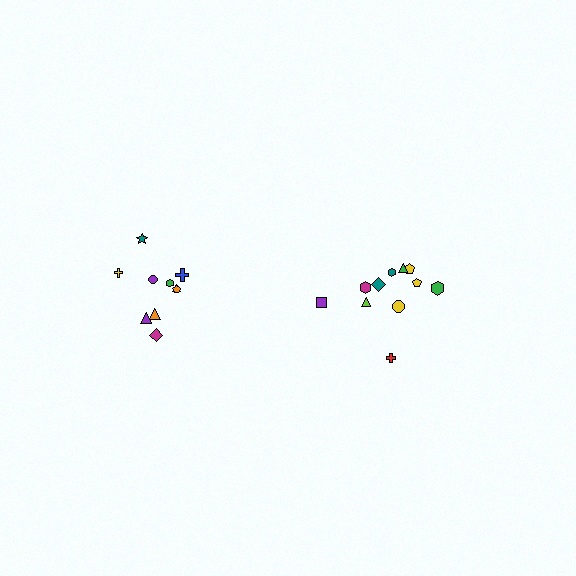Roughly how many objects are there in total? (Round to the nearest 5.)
Roughly 20 objects in total.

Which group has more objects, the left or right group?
The right group.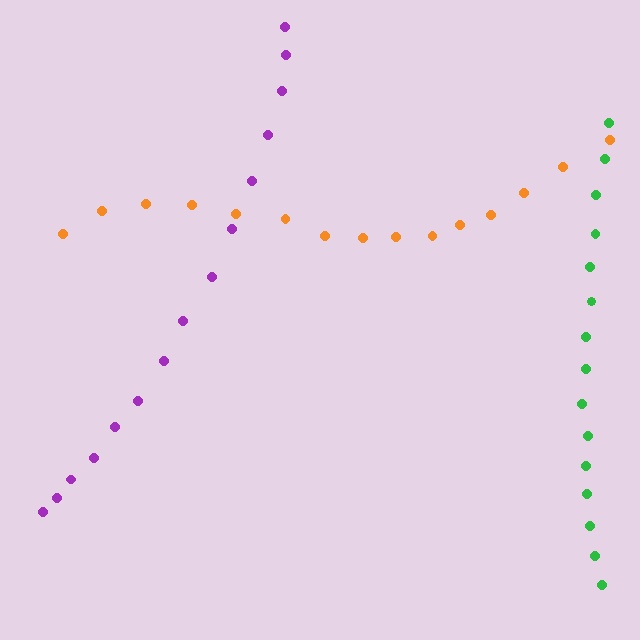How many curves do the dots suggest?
There are 3 distinct paths.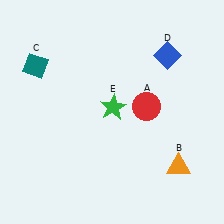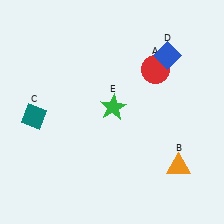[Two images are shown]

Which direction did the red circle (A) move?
The red circle (A) moved up.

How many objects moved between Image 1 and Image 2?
2 objects moved between the two images.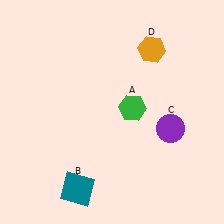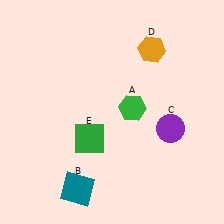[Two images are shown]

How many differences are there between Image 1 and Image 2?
There is 1 difference between the two images.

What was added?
A green square (E) was added in Image 2.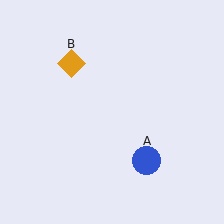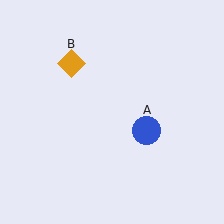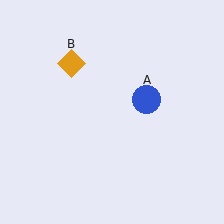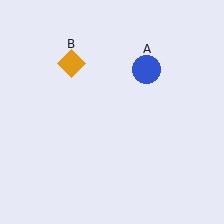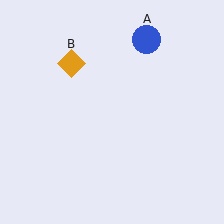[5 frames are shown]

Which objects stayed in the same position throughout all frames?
Orange diamond (object B) remained stationary.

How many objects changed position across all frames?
1 object changed position: blue circle (object A).